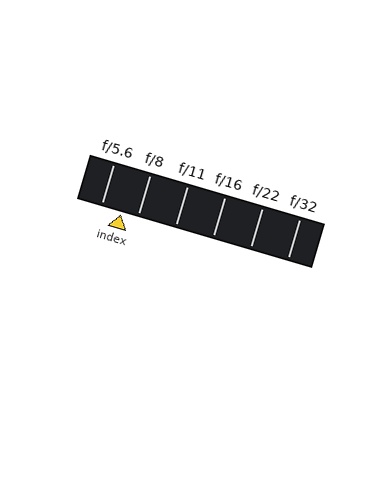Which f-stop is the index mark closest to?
The index mark is closest to f/8.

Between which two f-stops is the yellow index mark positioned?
The index mark is between f/5.6 and f/8.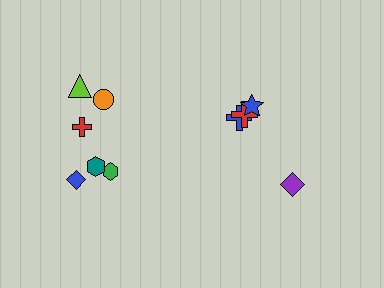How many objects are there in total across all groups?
There are 10 objects.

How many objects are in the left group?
There are 6 objects.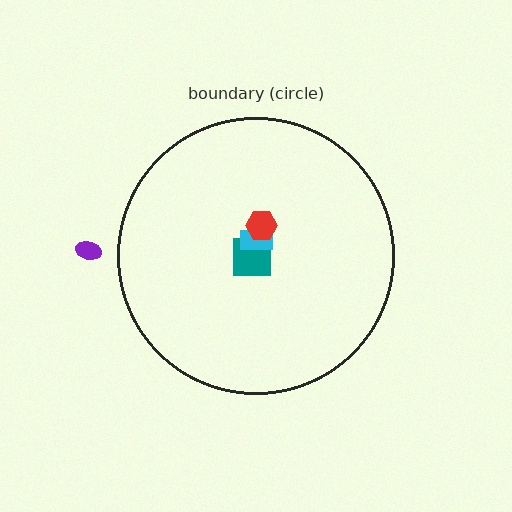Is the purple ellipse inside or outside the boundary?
Outside.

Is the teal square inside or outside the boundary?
Inside.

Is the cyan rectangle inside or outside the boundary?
Inside.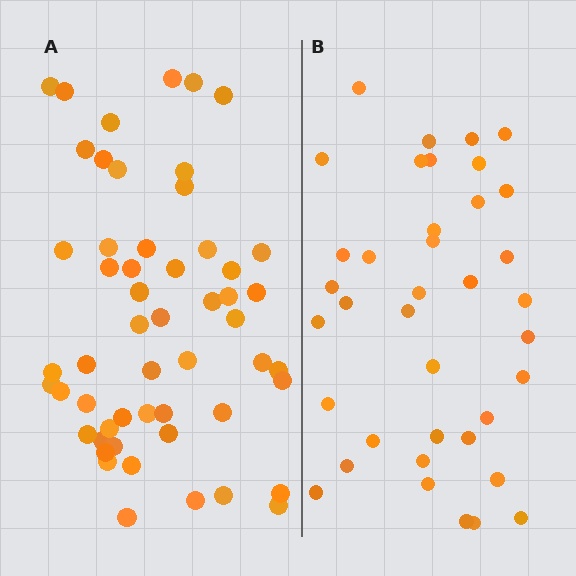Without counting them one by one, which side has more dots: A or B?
Region A (the left region) has more dots.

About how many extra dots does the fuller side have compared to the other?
Region A has approximately 15 more dots than region B.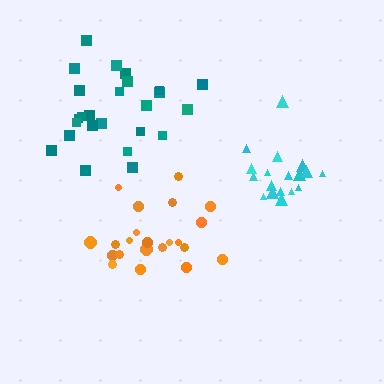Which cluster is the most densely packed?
Cyan.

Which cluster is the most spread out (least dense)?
Teal.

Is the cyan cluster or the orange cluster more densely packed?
Cyan.